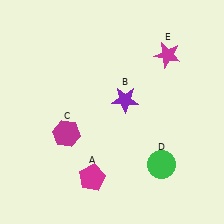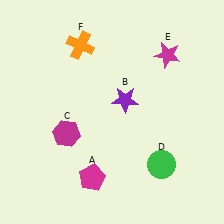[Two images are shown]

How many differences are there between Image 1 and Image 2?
There is 1 difference between the two images.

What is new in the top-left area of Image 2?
An orange cross (F) was added in the top-left area of Image 2.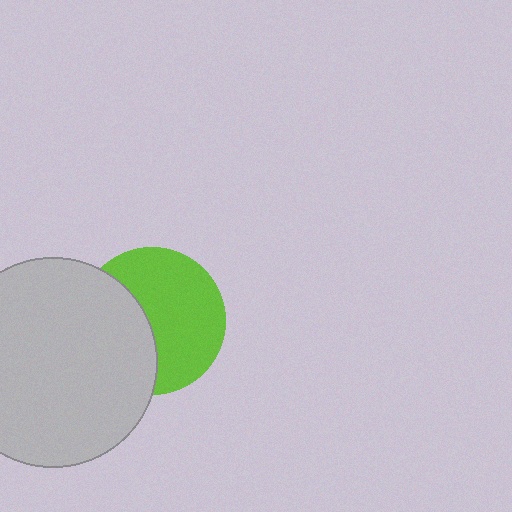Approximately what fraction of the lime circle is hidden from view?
Roughly 41% of the lime circle is hidden behind the light gray circle.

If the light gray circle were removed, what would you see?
You would see the complete lime circle.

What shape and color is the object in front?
The object in front is a light gray circle.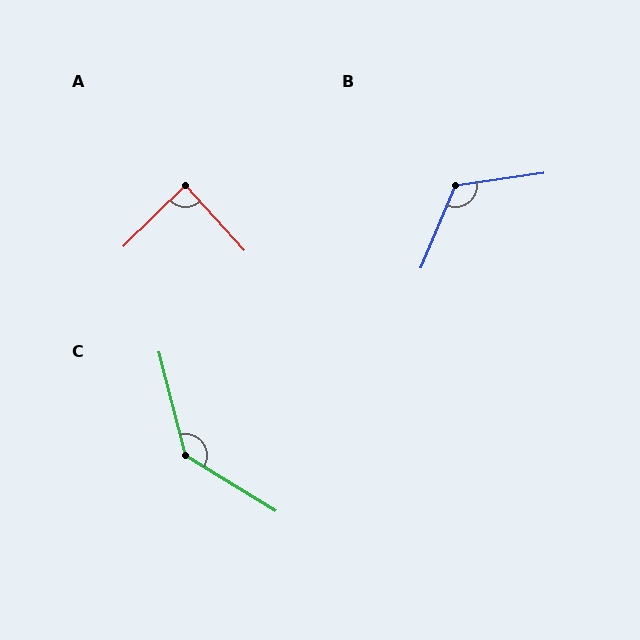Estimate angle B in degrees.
Approximately 121 degrees.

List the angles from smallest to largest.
A (88°), B (121°), C (136°).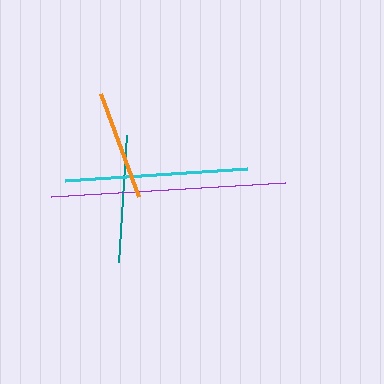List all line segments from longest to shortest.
From longest to shortest: purple, cyan, teal, orange.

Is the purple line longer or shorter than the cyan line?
The purple line is longer than the cyan line.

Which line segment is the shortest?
The orange line is the shortest at approximately 110 pixels.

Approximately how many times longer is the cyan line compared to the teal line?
The cyan line is approximately 1.4 times the length of the teal line.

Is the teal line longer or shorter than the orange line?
The teal line is longer than the orange line.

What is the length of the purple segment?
The purple segment is approximately 234 pixels long.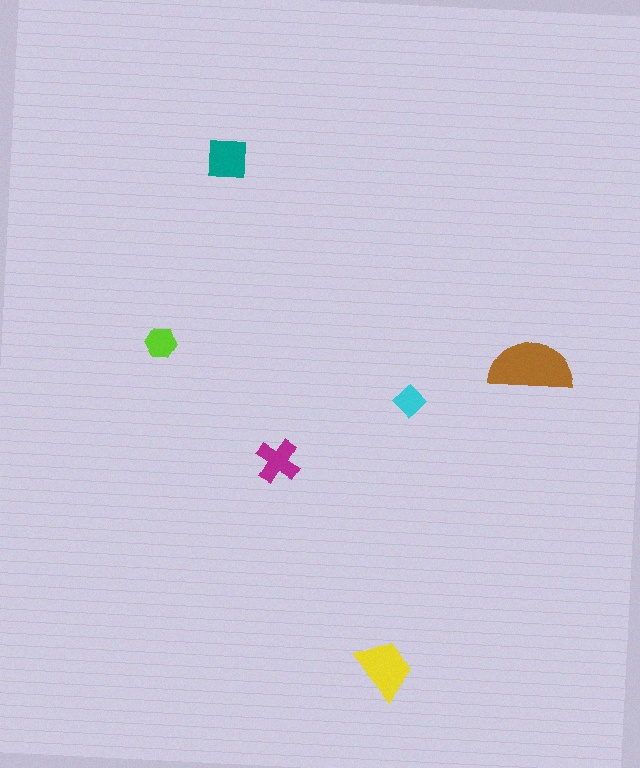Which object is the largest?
The brown semicircle.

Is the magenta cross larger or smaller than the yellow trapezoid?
Smaller.